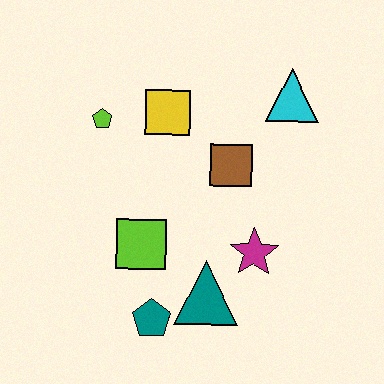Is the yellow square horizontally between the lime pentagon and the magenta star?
Yes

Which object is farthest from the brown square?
The teal pentagon is farthest from the brown square.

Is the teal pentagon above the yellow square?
No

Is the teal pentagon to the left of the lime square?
No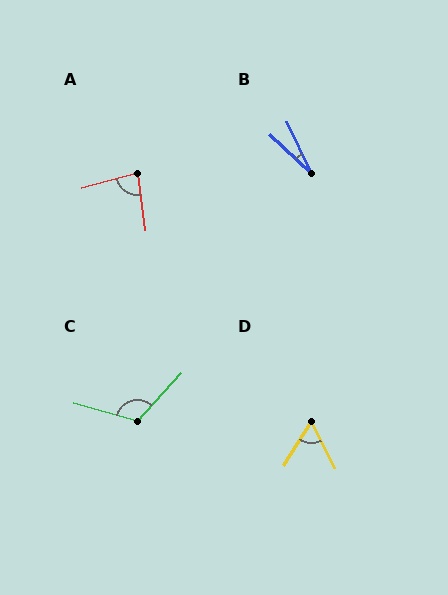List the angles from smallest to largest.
B (22°), D (59°), A (84°), C (117°).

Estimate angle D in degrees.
Approximately 59 degrees.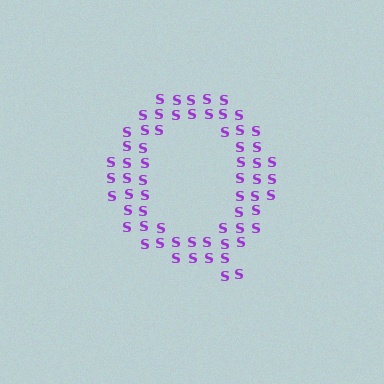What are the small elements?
The small elements are letter S's.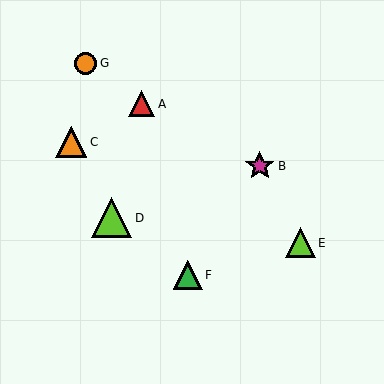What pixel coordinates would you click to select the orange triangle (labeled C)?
Click at (71, 142) to select the orange triangle C.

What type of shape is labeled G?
Shape G is an orange circle.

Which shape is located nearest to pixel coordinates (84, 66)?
The orange circle (labeled G) at (86, 63) is nearest to that location.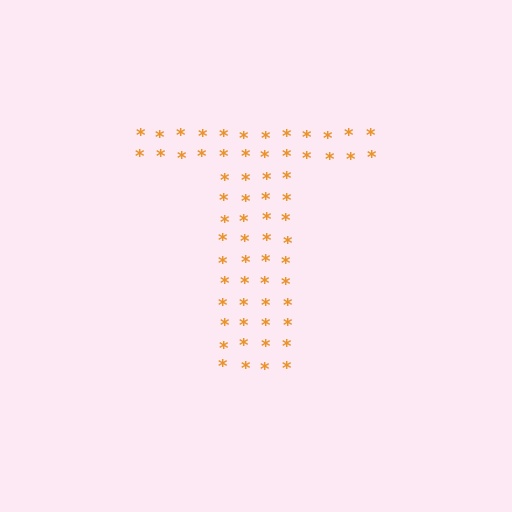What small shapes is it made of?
It is made of small asterisks.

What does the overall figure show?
The overall figure shows the letter T.